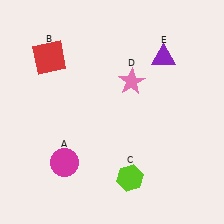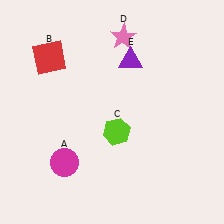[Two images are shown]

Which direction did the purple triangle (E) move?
The purple triangle (E) moved left.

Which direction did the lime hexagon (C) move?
The lime hexagon (C) moved up.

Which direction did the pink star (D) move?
The pink star (D) moved up.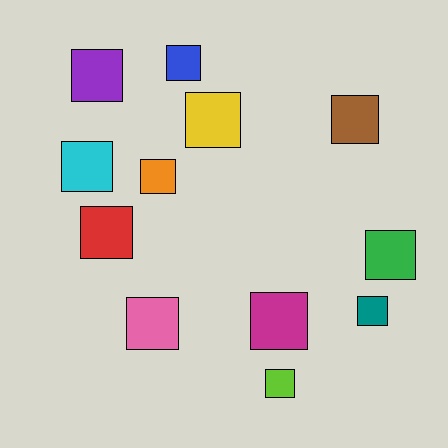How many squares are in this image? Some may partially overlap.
There are 12 squares.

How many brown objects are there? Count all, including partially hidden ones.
There is 1 brown object.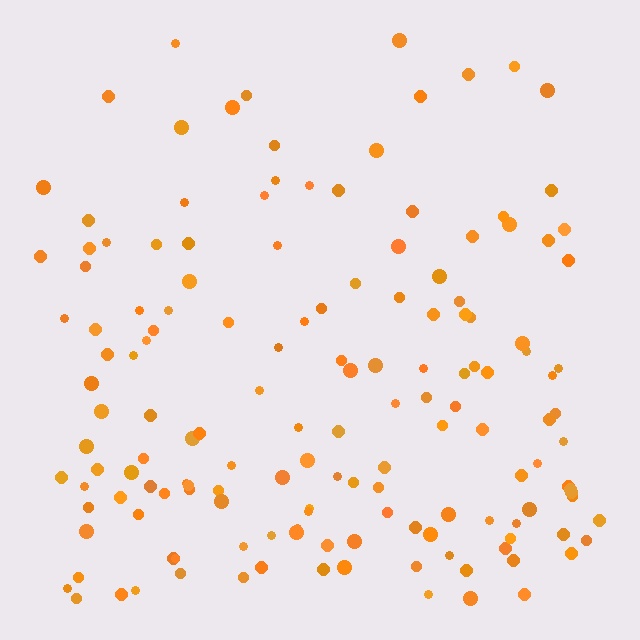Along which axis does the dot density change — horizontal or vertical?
Vertical.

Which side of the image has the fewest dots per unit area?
The top.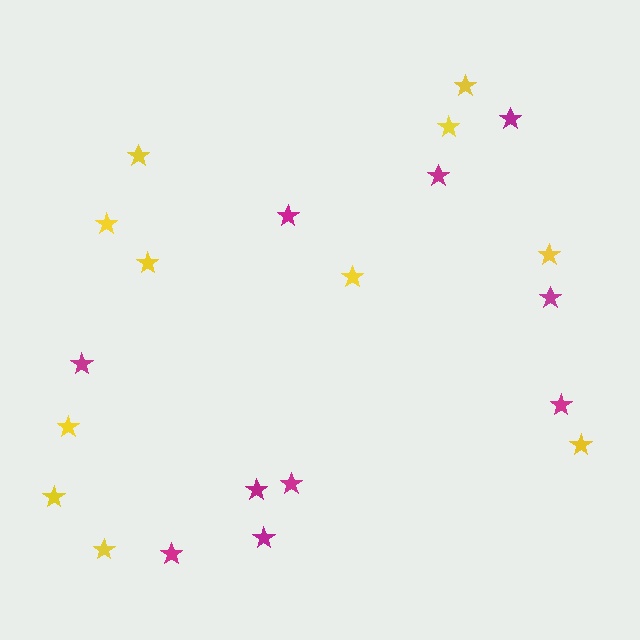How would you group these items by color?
There are 2 groups: one group of yellow stars (11) and one group of magenta stars (10).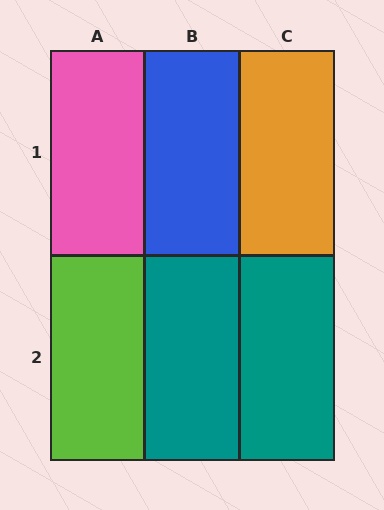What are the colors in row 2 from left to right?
Lime, teal, teal.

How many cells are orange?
1 cell is orange.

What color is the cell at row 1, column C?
Orange.